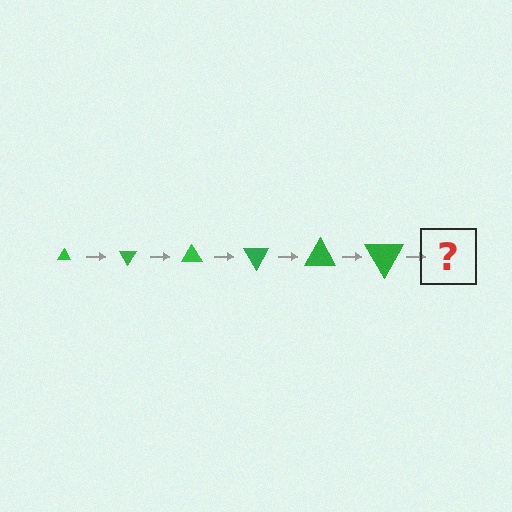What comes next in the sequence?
The next element should be a triangle, larger than the previous one and rotated 360 degrees from the start.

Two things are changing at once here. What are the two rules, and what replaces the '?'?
The two rules are that the triangle grows larger each step and it rotates 60 degrees each step. The '?' should be a triangle, larger than the previous one and rotated 360 degrees from the start.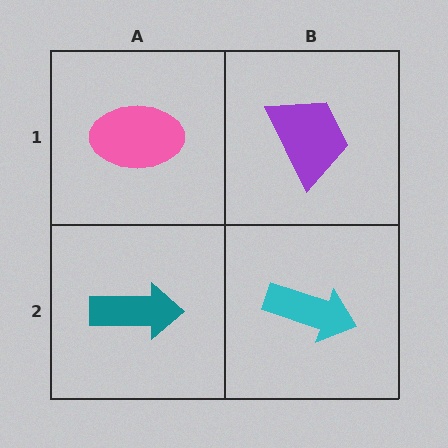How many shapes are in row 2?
2 shapes.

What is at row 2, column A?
A teal arrow.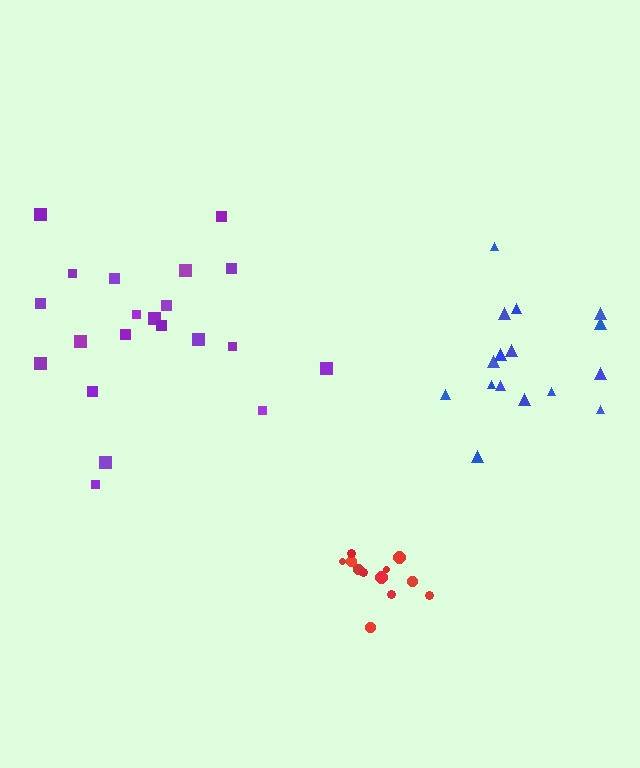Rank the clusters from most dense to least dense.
red, blue, purple.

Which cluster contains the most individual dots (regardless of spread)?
Purple (21).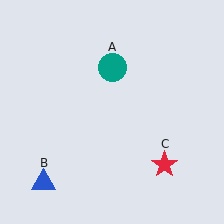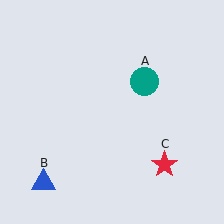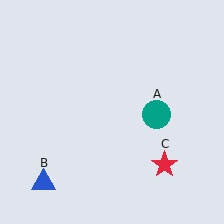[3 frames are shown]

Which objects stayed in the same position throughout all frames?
Blue triangle (object B) and red star (object C) remained stationary.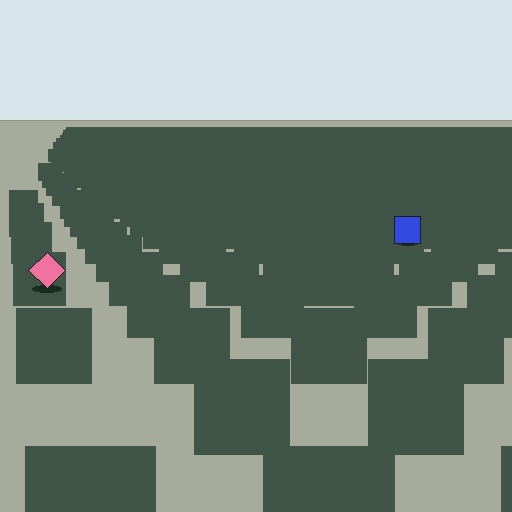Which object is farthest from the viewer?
The blue square is farthest from the viewer. It appears smaller and the ground texture around it is denser.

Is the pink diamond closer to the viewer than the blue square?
Yes. The pink diamond is closer — you can tell from the texture gradient: the ground texture is coarser near it.